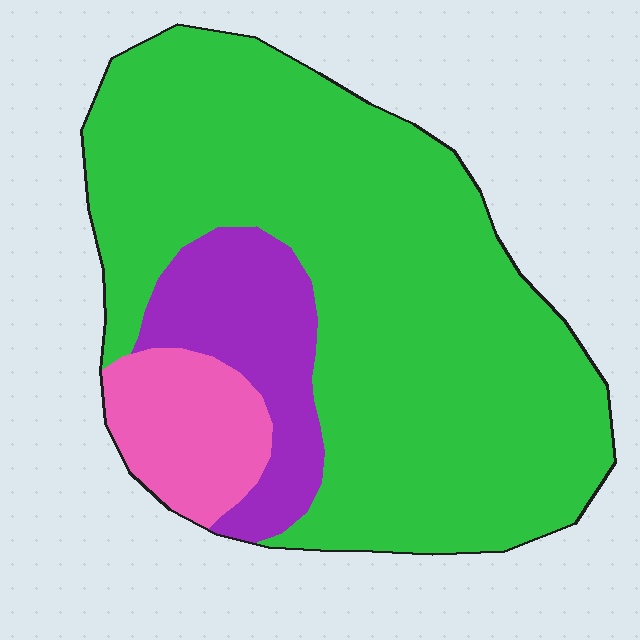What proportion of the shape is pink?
Pink covers about 10% of the shape.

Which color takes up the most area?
Green, at roughly 75%.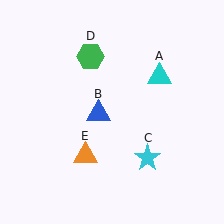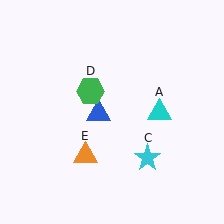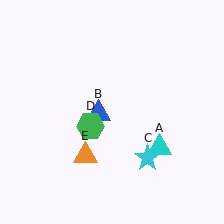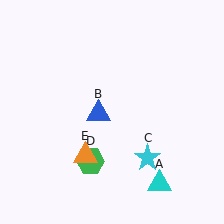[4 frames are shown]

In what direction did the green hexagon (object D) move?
The green hexagon (object D) moved down.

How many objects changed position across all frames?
2 objects changed position: cyan triangle (object A), green hexagon (object D).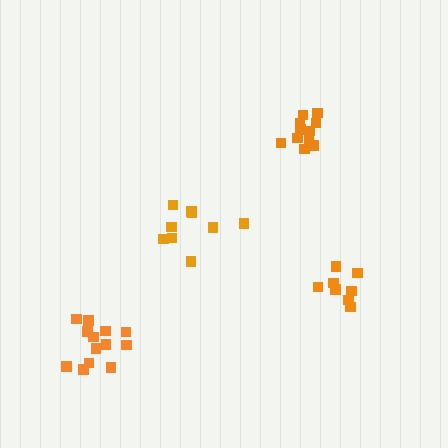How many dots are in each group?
Group 1: 9 dots, Group 2: 13 dots, Group 3: 8 dots, Group 4: 11 dots (41 total).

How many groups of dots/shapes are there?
There are 4 groups.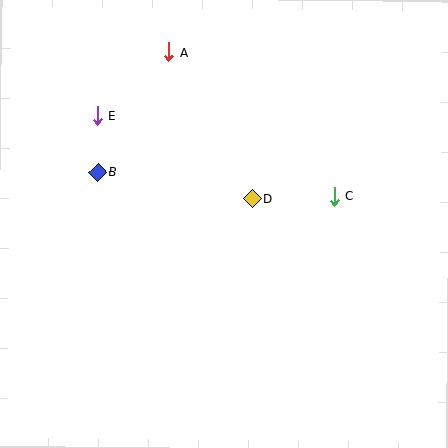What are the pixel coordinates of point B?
Point B is at (98, 172).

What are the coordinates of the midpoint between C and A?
The midpoint between C and A is at (251, 124).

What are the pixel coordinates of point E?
Point E is at (97, 116).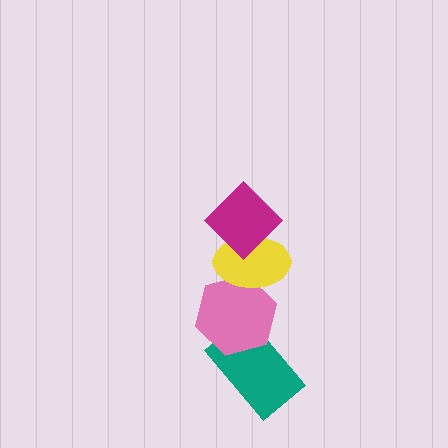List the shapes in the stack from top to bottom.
From top to bottom: the magenta diamond, the yellow ellipse, the pink hexagon, the teal rectangle.